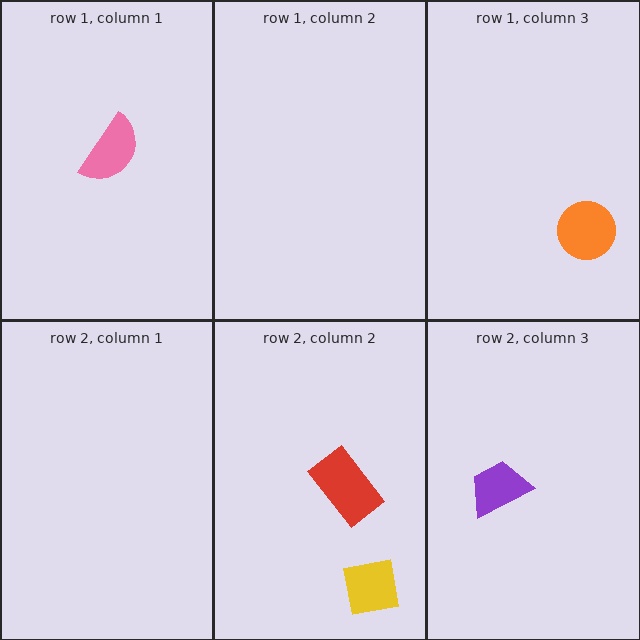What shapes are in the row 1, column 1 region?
The pink semicircle.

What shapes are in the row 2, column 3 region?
The purple trapezoid.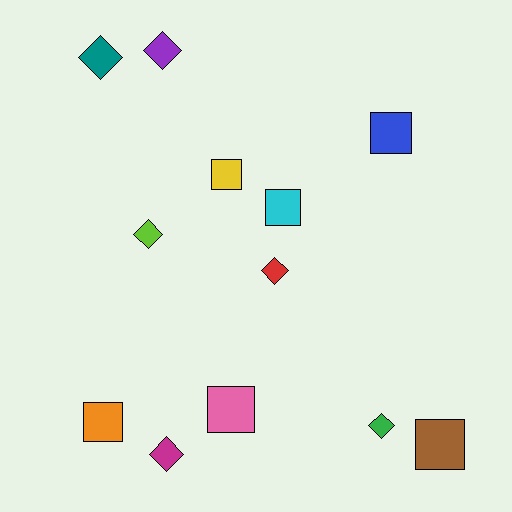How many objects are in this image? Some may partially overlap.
There are 12 objects.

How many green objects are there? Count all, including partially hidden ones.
There is 1 green object.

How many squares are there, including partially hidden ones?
There are 6 squares.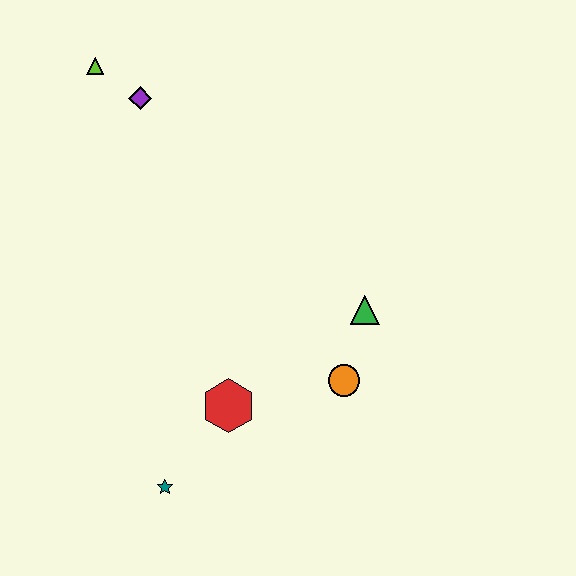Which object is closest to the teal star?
The red hexagon is closest to the teal star.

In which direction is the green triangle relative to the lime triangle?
The green triangle is to the right of the lime triangle.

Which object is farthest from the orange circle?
The lime triangle is farthest from the orange circle.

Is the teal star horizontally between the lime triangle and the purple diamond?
No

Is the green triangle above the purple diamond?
No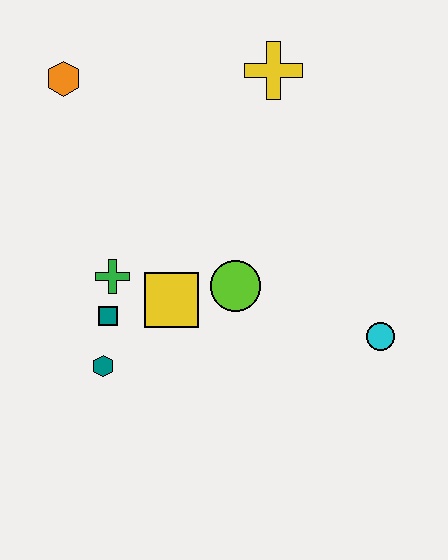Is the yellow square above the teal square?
Yes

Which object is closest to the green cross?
The teal square is closest to the green cross.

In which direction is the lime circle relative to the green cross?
The lime circle is to the right of the green cross.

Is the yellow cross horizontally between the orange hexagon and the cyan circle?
Yes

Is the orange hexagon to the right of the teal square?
No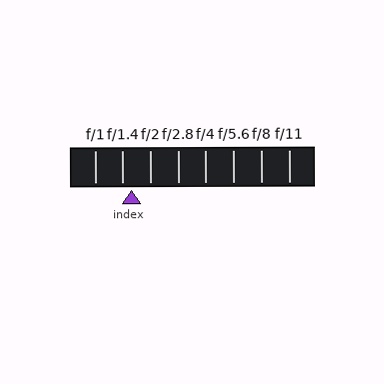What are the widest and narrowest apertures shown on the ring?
The widest aperture shown is f/1 and the narrowest is f/11.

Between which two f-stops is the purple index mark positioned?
The index mark is between f/1.4 and f/2.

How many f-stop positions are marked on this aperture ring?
There are 8 f-stop positions marked.